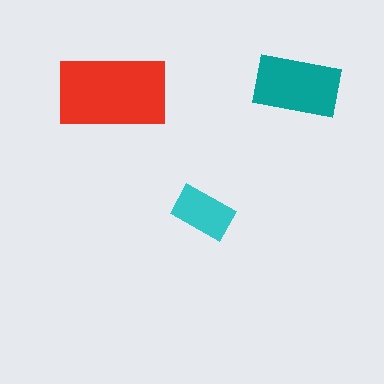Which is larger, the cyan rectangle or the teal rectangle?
The teal one.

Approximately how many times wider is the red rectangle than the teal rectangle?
About 1.5 times wider.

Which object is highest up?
The teal rectangle is topmost.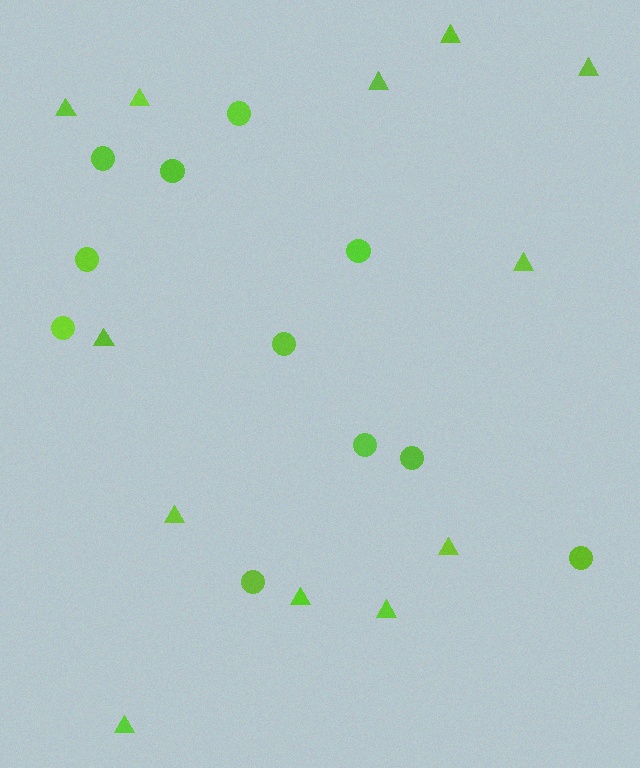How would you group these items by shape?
There are 2 groups: one group of triangles (12) and one group of circles (11).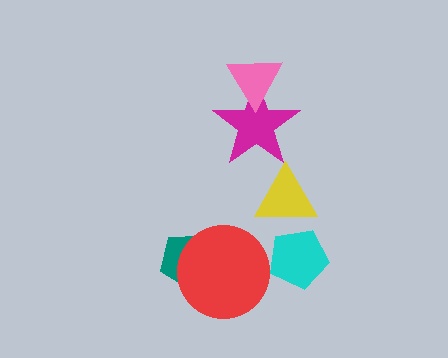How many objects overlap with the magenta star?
1 object overlaps with the magenta star.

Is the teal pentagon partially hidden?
Yes, it is partially covered by another shape.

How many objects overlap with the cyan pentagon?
0 objects overlap with the cyan pentagon.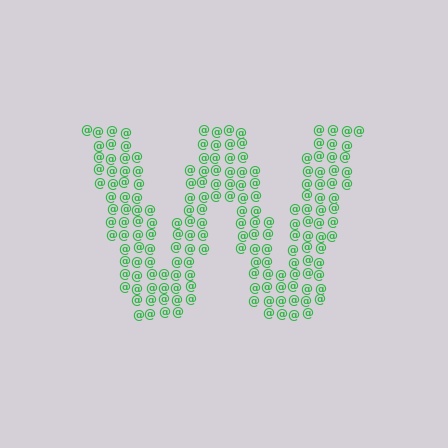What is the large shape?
The large shape is the letter W.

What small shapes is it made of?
It is made of small at signs.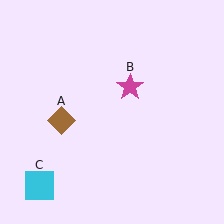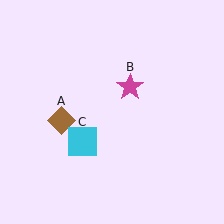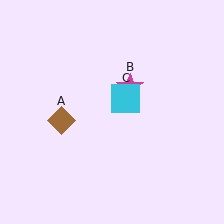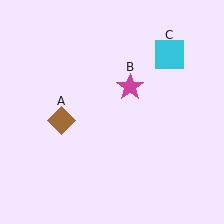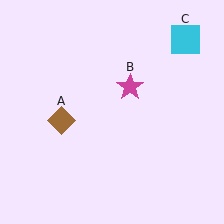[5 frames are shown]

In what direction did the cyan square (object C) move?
The cyan square (object C) moved up and to the right.